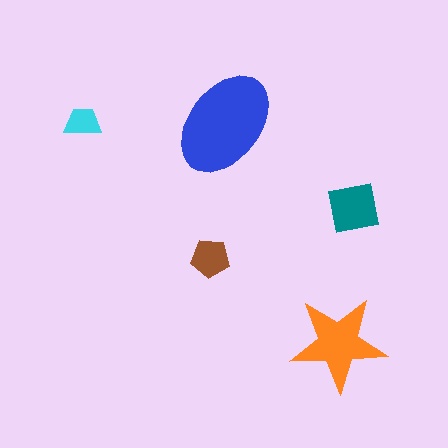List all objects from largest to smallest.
The blue ellipse, the orange star, the teal square, the brown pentagon, the cyan trapezoid.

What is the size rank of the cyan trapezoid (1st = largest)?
5th.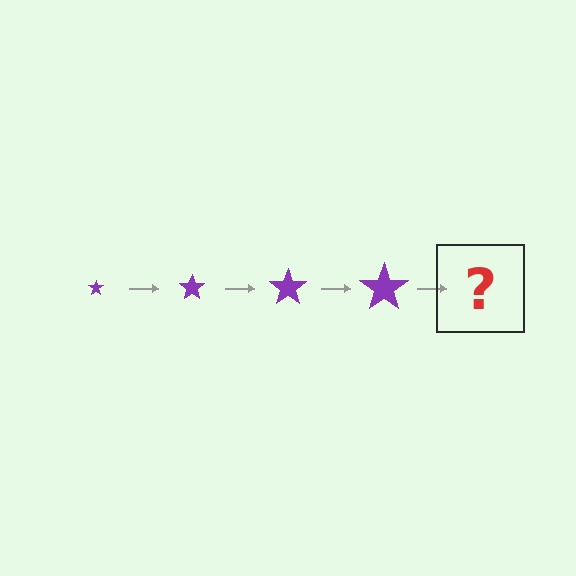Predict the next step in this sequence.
The next step is a purple star, larger than the previous one.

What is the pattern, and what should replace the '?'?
The pattern is that the star gets progressively larger each step. The '?' should be a purple star, larger than the previous one.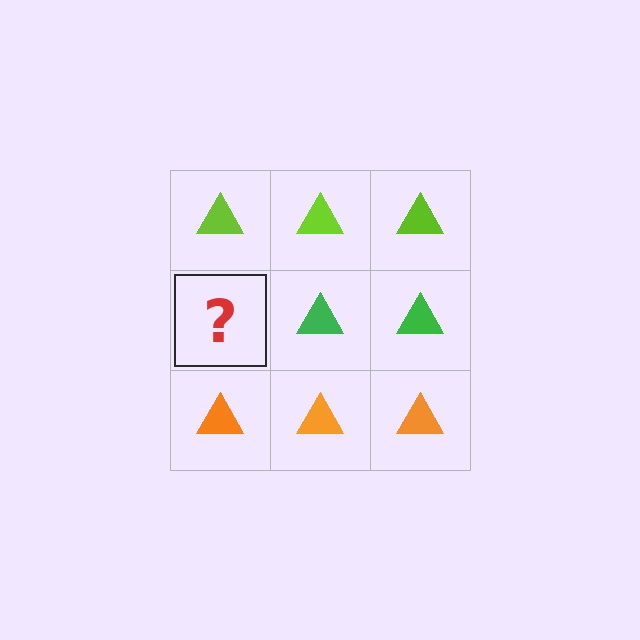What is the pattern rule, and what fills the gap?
The rule is that each row has a consistent color. The gap should be filled with a green triangle.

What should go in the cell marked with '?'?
The missing cell should contain a green triangle.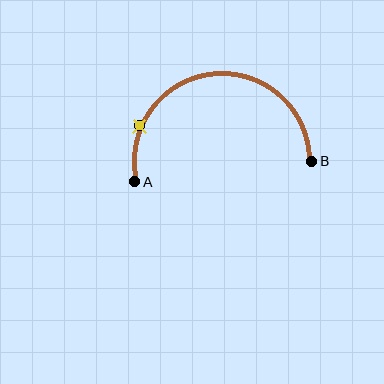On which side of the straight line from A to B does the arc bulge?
The arc bulges above the straight line connecting A and B.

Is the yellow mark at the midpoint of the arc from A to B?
No. The yellow mark lies on the arc but is closer to endpoint A. The arc midpoint would be at the point on the curve equidistant along the arc from both A and B.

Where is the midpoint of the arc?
The arc midpoint is the point on the curve farthest from the straight line joining A and B. It sits above that line.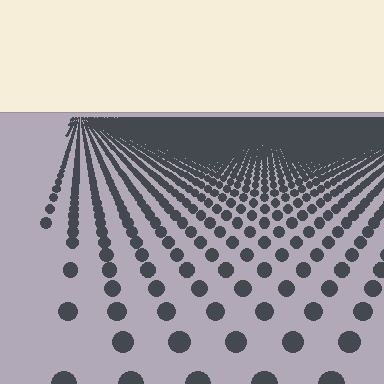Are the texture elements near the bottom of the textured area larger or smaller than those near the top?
Larger. Near the bottom, elements are closer to the viewer and appear at a bigger on-screen size.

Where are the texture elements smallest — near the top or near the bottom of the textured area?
Near the top.